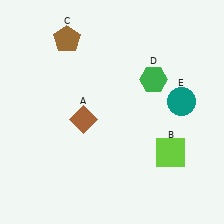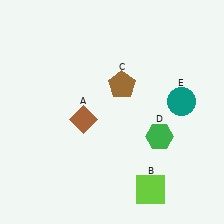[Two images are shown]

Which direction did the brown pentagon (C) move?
The brown pentagon (C) moved right.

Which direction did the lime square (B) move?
The lime square (B) moved down.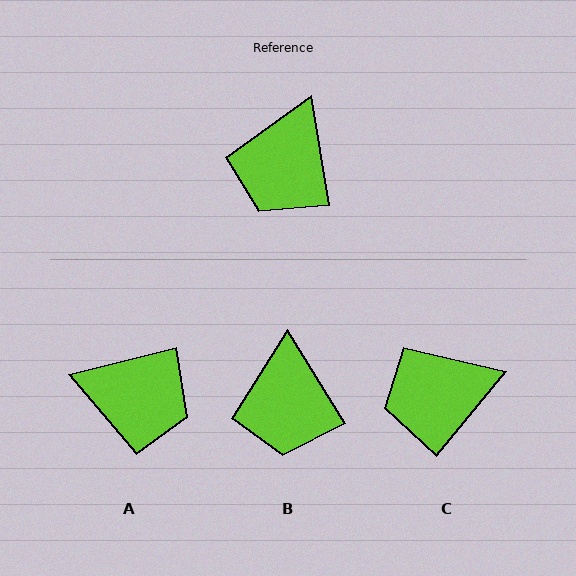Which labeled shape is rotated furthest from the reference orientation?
A, about 95 degrees away.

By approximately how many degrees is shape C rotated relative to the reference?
Approximately 49 degrees clockwise.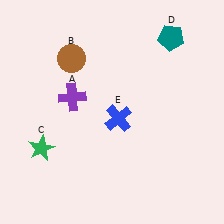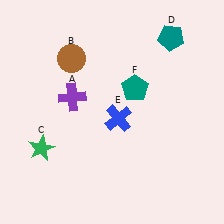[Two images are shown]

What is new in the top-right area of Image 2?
A teal pentagon (F) was added in the top-right area of Image 2.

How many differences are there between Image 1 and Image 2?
There is 1 difference between the two images.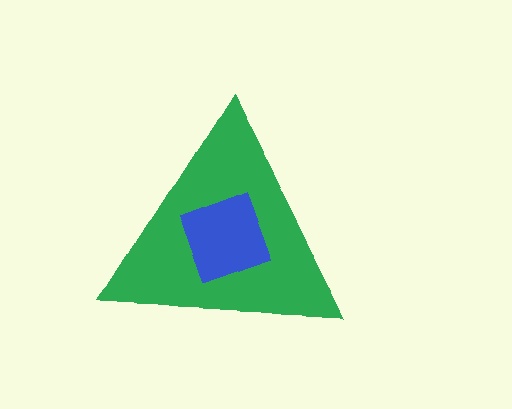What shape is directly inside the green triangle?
The blue square.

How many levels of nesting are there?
2.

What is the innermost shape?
The blue square.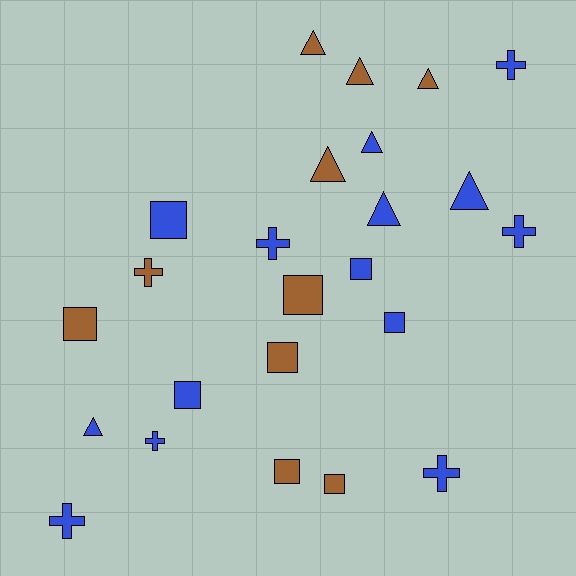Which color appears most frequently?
Blue, with 14 objects.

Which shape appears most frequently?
Square, with 9 objects.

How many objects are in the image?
There are 24 objects.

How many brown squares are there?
There are 5 brown squares.